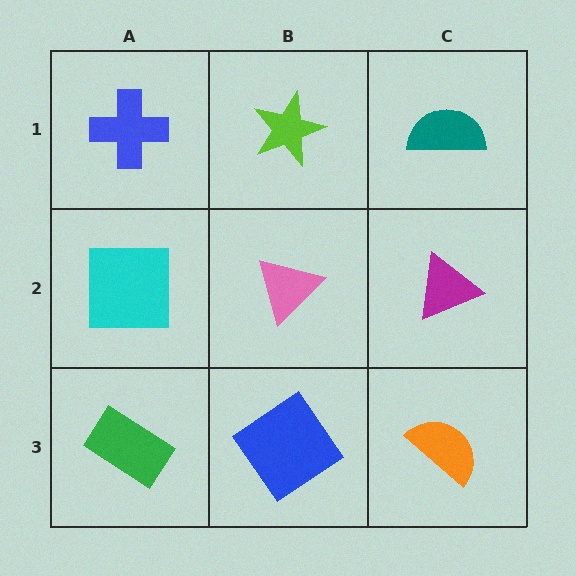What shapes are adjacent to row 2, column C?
A teal semicircle (row 1, column C), an orange semicircle (row 3, column C), a pink triangle (row 2, column B).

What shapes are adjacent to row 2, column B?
A lime star (row 1, column B), a blue diamond (row 3, column B), a cyan square (row 2, column A), a magenta triangle (row 2, column C).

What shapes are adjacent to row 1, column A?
A cyan square (row 2, column A), a lime star (row 1, column B).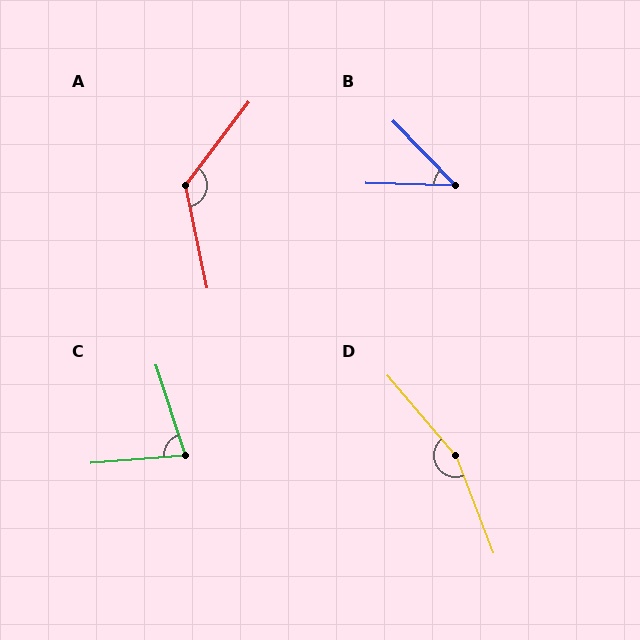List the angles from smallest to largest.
B (44°), C (77°), A (131°), D (161°).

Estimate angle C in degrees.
Approximately 77 degrees.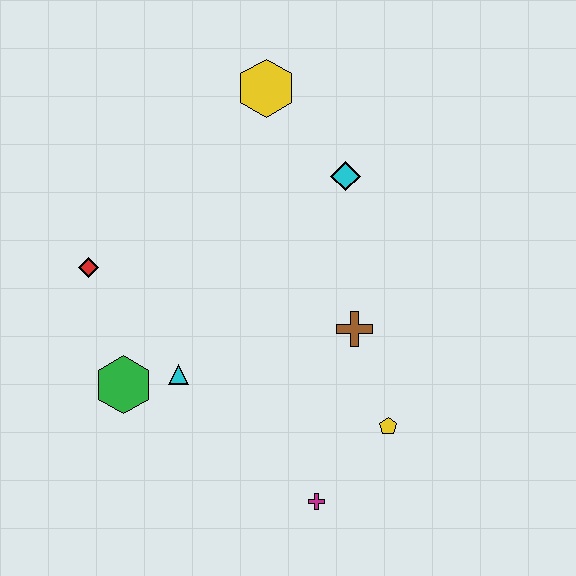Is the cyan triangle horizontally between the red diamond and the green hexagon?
No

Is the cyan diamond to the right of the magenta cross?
Yes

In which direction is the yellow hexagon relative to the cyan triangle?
The yellow hexagon is above the cyan triangle.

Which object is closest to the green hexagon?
The cyan triangle is closest to the green hexagon.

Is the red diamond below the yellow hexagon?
Yes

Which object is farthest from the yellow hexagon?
The magenta cross is farthest from the yellow hexagon.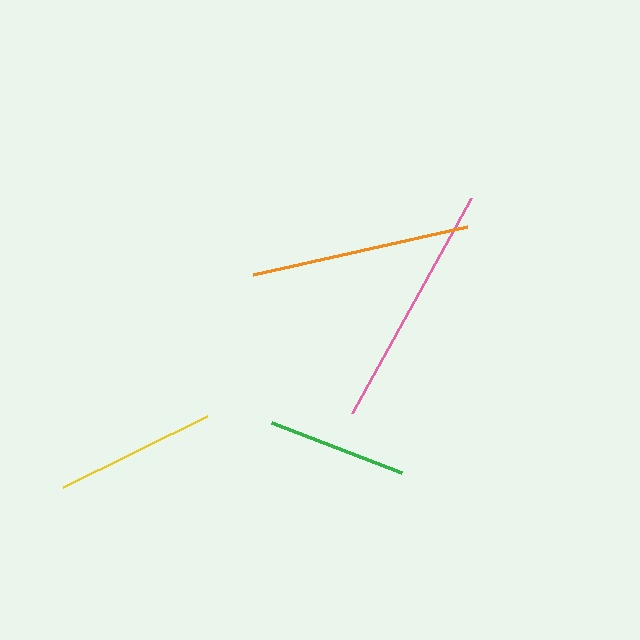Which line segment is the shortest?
The green line is the shortest at approximately 140 pixels.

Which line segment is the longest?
The pink line is the longest at approximately 246 pixels.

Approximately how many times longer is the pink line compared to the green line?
The pink line is approximately 1.8 times the length of the green line.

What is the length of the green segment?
The green segment is approximately 140 pixels long.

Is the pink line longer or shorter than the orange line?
The pink line is longer than the orange line.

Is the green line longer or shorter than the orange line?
The orange line is longer than the green line.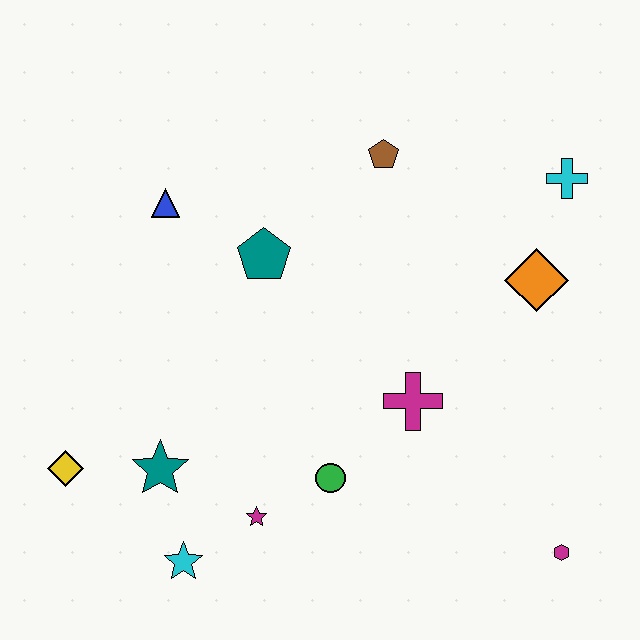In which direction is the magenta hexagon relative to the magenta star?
The magenta hexagon is to the right of the magenta star.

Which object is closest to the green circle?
The magenta star is closest to the green circle.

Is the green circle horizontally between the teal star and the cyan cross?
Yes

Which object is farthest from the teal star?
The cyan cross is farthest from the teal star.